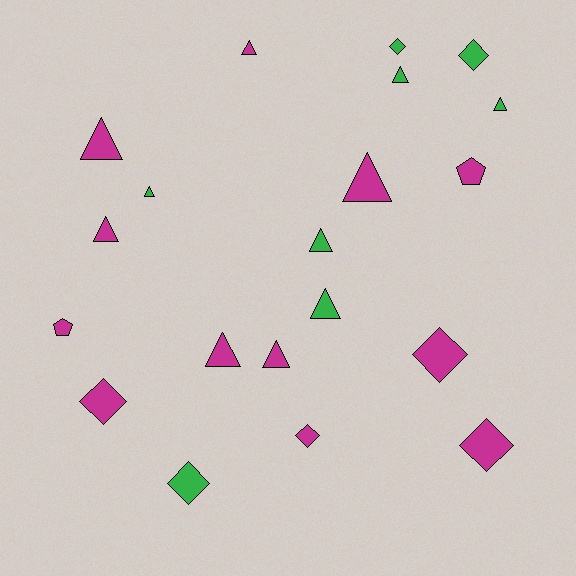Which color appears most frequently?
Magenta, with 12 objects.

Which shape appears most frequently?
Triangle, with 11 objects.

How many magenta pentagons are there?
There are 2 magenta pentagons.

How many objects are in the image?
There are 20 objects.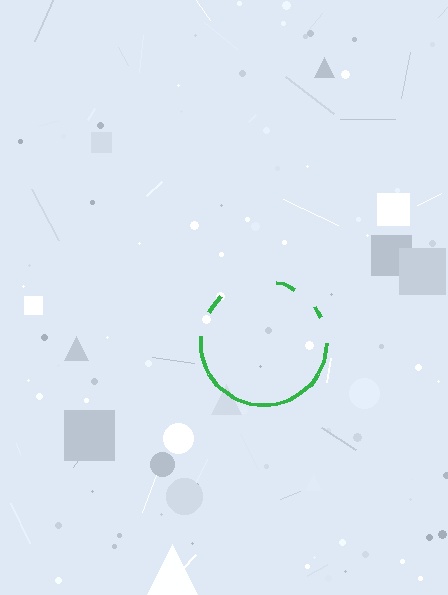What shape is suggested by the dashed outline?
The dashed outline suggests a circle.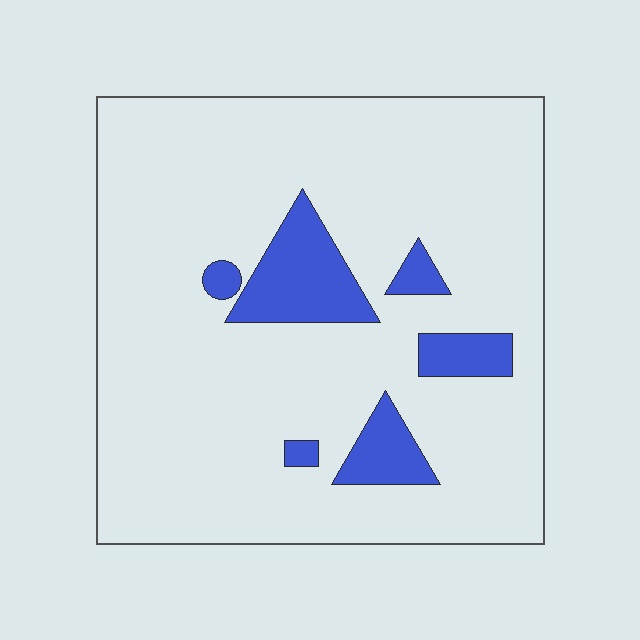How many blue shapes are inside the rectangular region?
6.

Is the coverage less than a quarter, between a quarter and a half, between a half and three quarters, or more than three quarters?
Less than a quarter.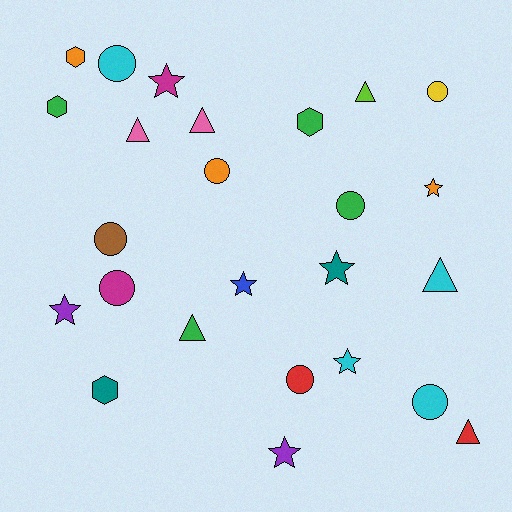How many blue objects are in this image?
There is 1 blue object.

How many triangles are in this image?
There are 6 triangles.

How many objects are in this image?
There are 25 objects.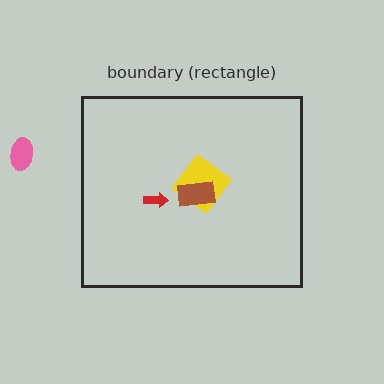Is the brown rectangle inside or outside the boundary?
Inside.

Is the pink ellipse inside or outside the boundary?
Outside.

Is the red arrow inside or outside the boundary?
Inside.